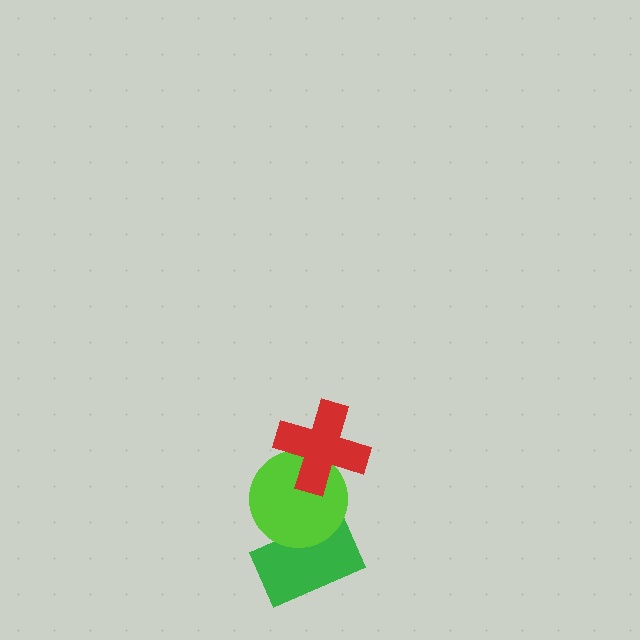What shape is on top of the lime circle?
The red cross is on top of the lime circle.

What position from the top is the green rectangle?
The green rectangle is 3rd from the top.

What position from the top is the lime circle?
The lime circle is 2nd from the top.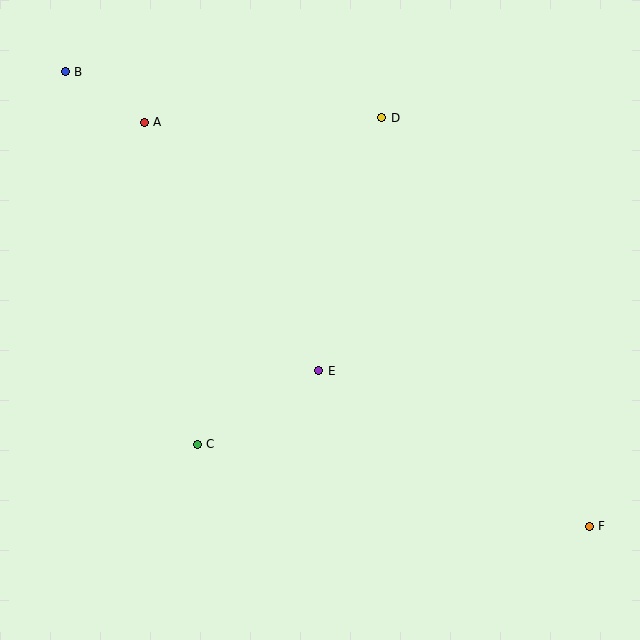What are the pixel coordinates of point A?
Point A is at (144, 122).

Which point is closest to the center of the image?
Point E at (319, 371) is closest to the center.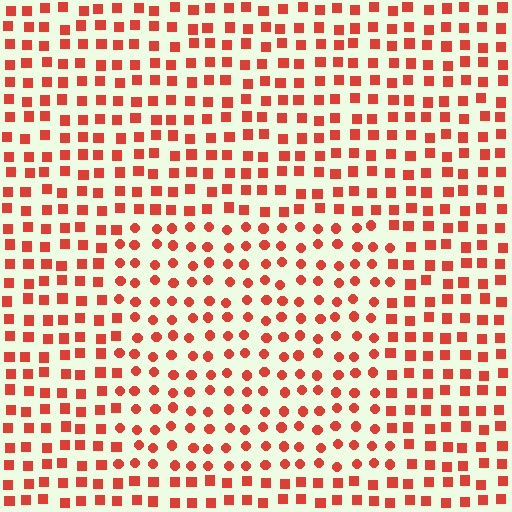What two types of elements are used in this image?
The image uses circles inside the rectangle region and squares outside it.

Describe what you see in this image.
The image is filled with small red elements arranged in a uniform grid. A rectangle-shaped region contains circles, while the surrounding area contains squares. The boundary is defined purely by the change in element shape.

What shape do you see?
I see a rectangle.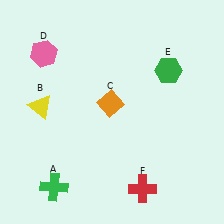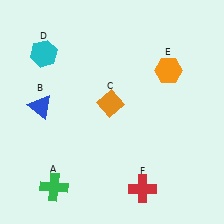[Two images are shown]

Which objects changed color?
B changed from yellow to blue. D changed from pink to cyan. E changed from green to orange.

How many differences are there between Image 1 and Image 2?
There are 3 differences between the two images.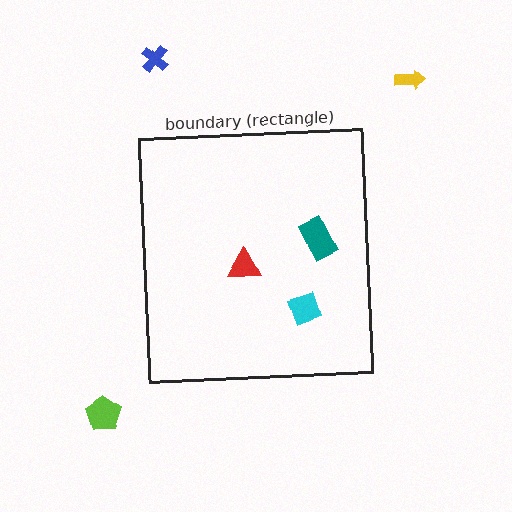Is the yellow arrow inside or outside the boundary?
Outside.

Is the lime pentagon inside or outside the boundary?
Outside.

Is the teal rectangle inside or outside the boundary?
Inside.